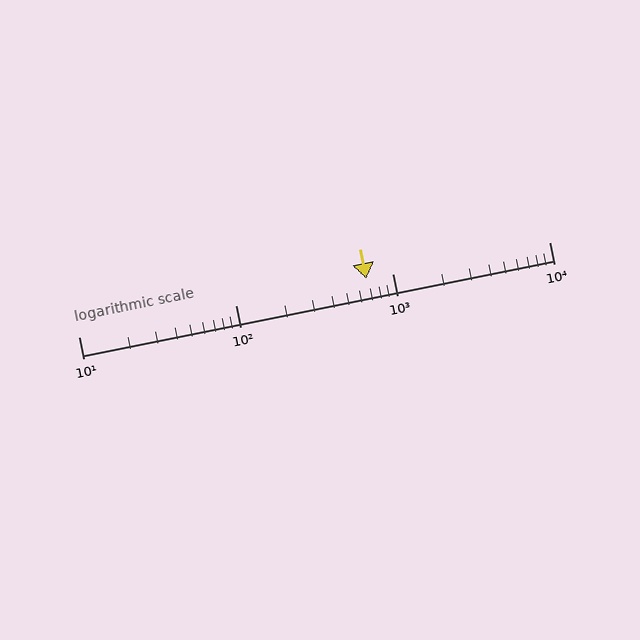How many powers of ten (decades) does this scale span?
The scale spans 3 decades, from 10 to 10000.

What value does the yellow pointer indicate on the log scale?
The pointer indicates approximately 680.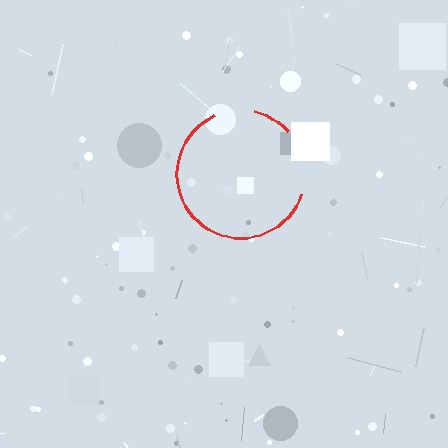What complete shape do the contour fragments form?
The contour fragments form a circle.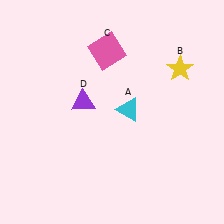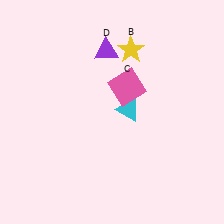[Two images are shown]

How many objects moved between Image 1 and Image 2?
3 objects moved between the two images.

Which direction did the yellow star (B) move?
The yellow star (B) moved left.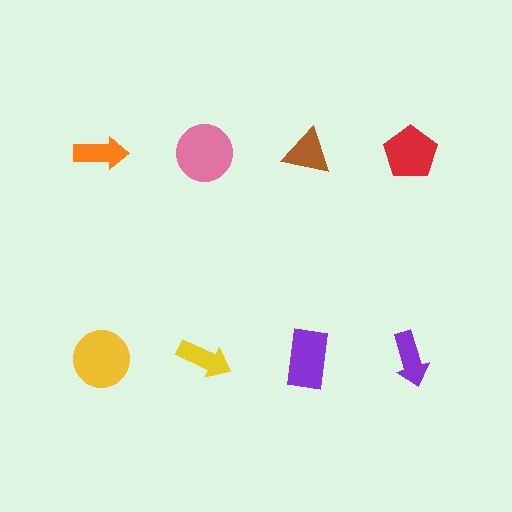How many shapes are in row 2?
4 shapes.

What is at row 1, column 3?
A brown triangle.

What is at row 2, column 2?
A yellow arrow.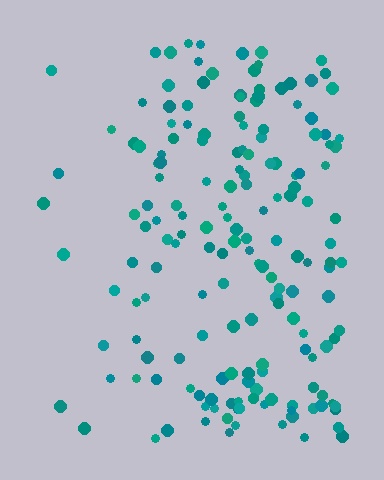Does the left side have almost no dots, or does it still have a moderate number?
Still a moderate number, just noticeably fewer than the right.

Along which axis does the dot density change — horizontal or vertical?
Horizontal.